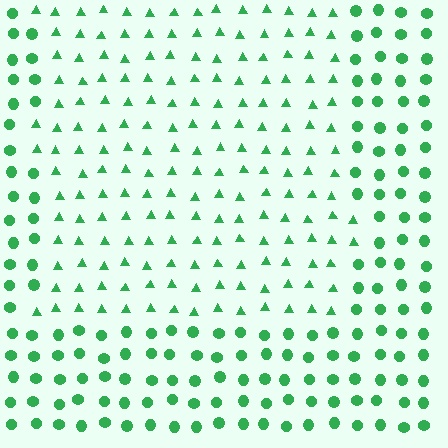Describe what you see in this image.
The image is filled with small green elements arranged in a uniform grid. A rectangle-shaped region contains triangles, while the surrounding area contains circles. The boundary is defined purely by the change in element shape.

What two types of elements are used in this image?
The image uses triangles inside the rectangle region and circles outside it.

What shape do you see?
I see a rectangle.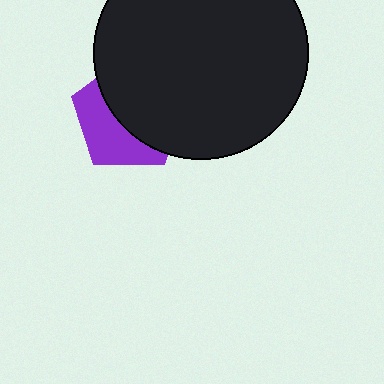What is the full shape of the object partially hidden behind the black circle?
The partially hidden object is a purple pentagon.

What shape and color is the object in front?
The object in front is a black circle.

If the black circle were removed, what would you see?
You would see the complete purple pentagon.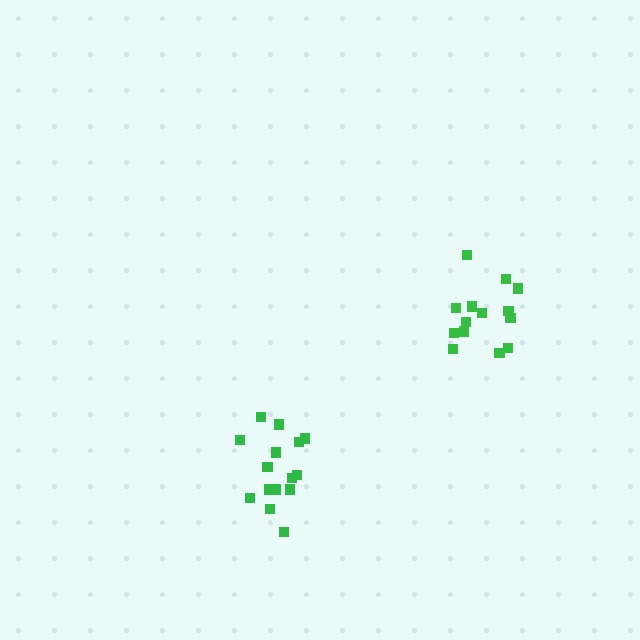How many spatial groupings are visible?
There are 2 spatial groupings.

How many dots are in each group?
Group 1: 15 dots, Group 2: 14 dots (29 total).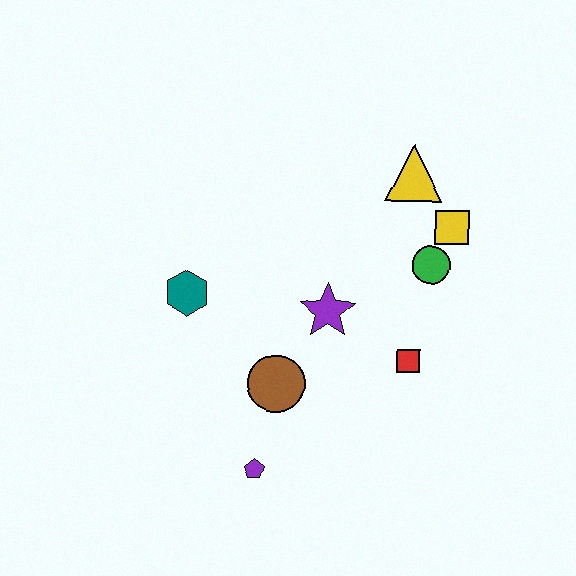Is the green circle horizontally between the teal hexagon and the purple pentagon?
No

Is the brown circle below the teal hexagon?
Yes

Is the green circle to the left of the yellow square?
Yes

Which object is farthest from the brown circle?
The yellow triangle is farthest from the brown circle.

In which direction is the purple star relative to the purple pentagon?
The purple star is above the purple pentagon.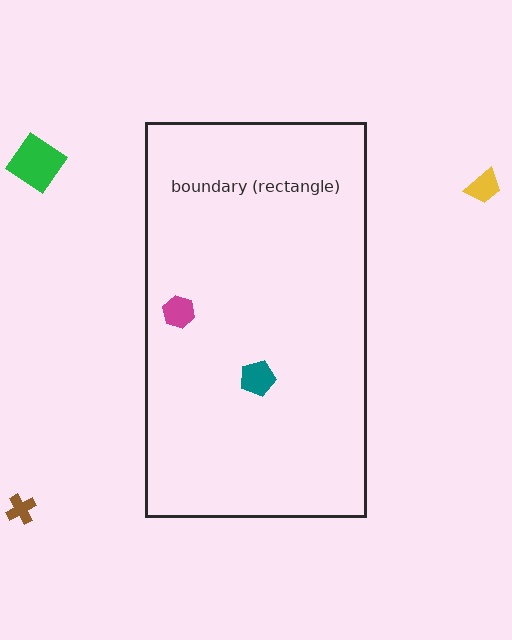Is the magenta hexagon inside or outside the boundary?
Inside.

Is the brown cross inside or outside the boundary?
Outside.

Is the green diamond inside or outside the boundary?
Outside.